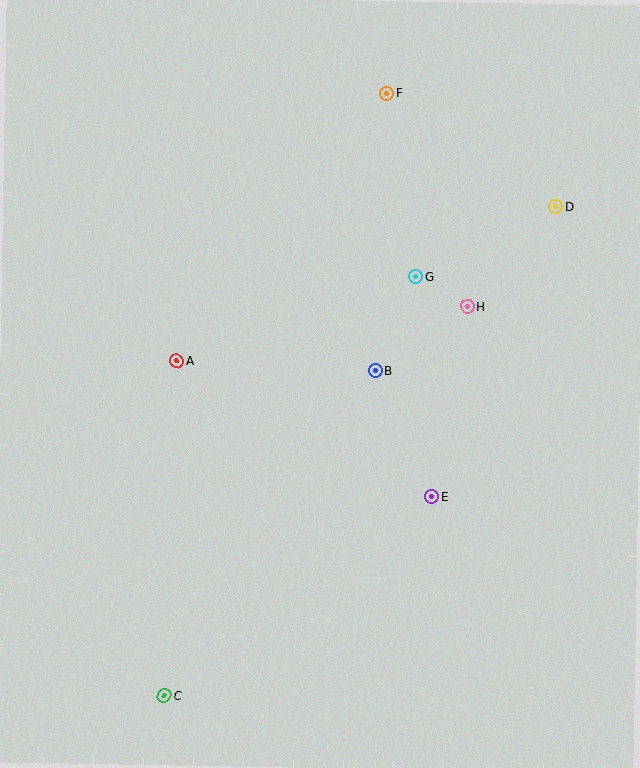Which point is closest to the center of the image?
Point B at (375, 371) is closest to the center.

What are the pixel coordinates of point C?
Point C is at (164, 695).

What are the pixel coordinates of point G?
Point G is at (416, 277).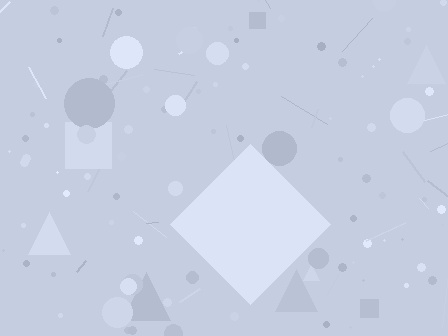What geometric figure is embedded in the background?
A diamond is embedded in the background.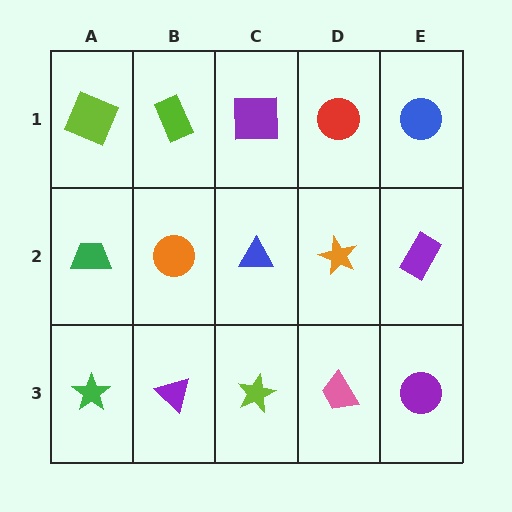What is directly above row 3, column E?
A purple rectangle.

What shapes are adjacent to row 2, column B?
A lime rectangle (row 1, column B), a purple triangle (row 3, column B), a green trapezoid (row 2, column A), a blue triangle (row 2, column C).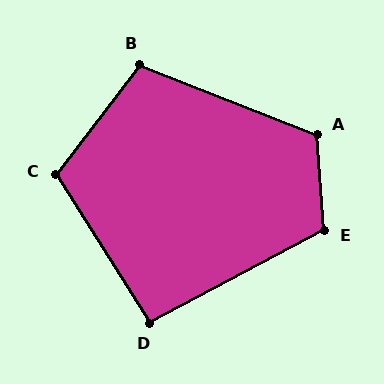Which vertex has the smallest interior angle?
D, at approximately 94 degrees.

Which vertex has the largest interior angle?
A, at approximately 116 degrees.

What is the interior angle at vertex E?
Approximately 114 degrees (obtuse).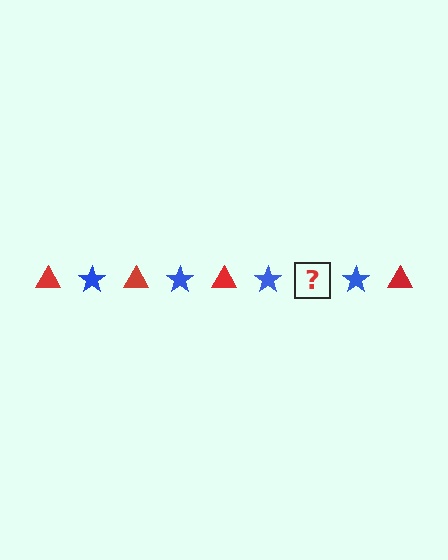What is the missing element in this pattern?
The missing element is a red triangle.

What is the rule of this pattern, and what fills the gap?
The rule is that the pattern alternates between red triangle and blue star. The gap should be filled with a red triangle.